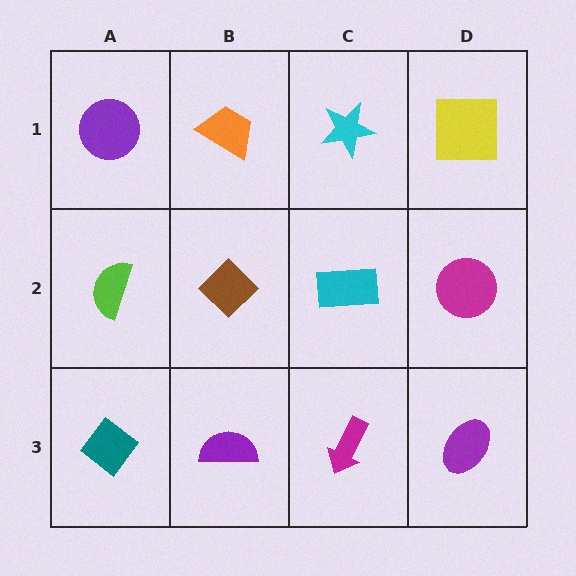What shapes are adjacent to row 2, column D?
A yellow square (row 1, column D), a purple ellipse (row 3, column D), a cyan rectangle (row 2, column C).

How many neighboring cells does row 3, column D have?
2.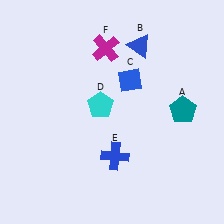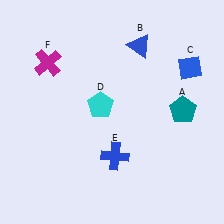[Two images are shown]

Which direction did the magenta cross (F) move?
The magenta cross (F) moved left.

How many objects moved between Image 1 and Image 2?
2 objects moved between the two images.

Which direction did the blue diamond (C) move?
The blue diamond (C) moved right.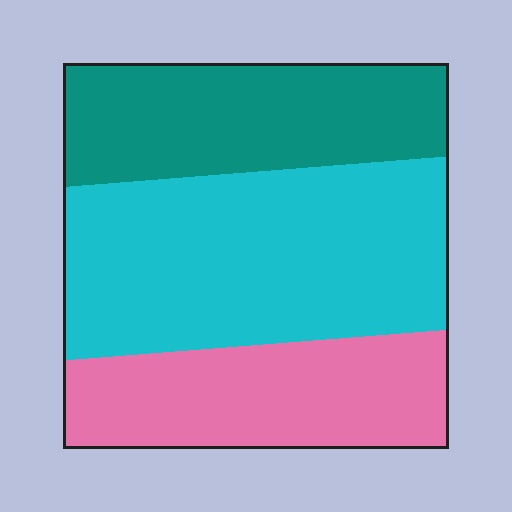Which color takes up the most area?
Cyan, at roughly 45%.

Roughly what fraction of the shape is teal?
Teal takes up between a sixth and a third of the shape.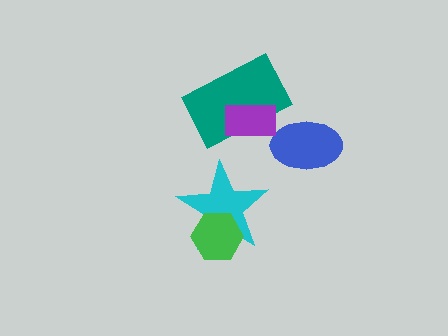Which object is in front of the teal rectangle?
The purple rectangle is in front of the teal rectangle.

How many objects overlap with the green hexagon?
1 object overlaps with the green hexagon.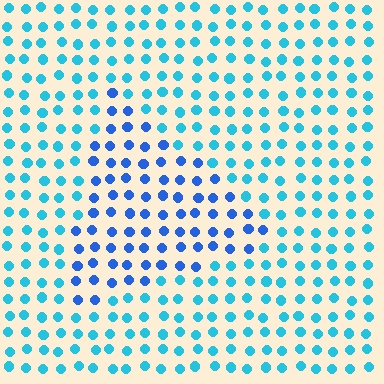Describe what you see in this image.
The image is filled with small cyan elements in a uniform arrangement. A triangle-shaped region is visible where the elements are tinted to a slightly different hue, forming a subtle color boundary.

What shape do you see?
I see a triangle.